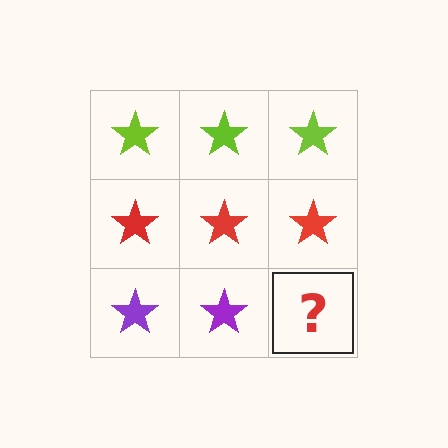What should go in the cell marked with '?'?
The missing cell should contain a purple star.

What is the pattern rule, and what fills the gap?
The rule is that each row has a consistent color. The gap should be filled with a purple star.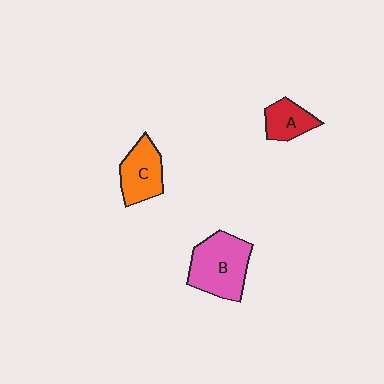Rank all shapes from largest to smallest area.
From largest to smallest: B (pink), C (orange), A (red).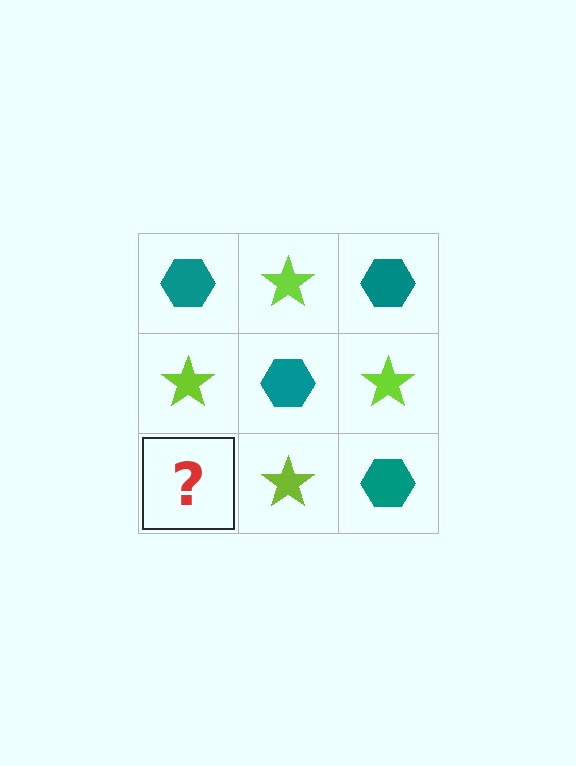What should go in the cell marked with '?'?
The missing cell should contain a teal hexagon.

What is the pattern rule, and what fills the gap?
The rule is that it alternates teal hexagon and lime star in a checkerboard pattern. The gap should be filled with a teal hexagon.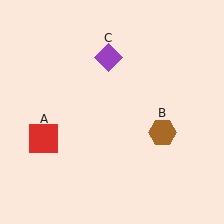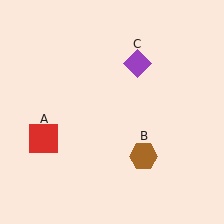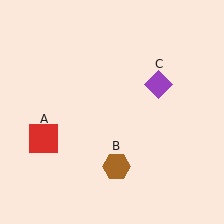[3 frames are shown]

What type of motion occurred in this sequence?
The brown hexagon (object B), purple diamond (object C) rotated clockwise around the center of the scene.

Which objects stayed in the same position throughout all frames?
Red square (object A) remained stationary.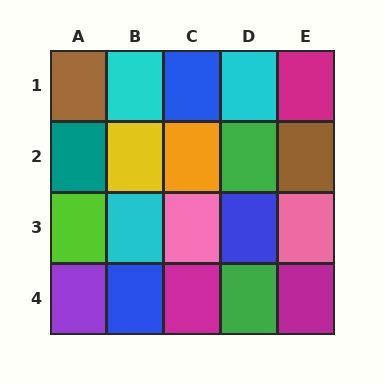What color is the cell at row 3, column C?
Pink.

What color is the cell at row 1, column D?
Cyan.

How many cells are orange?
1 cell is orange.